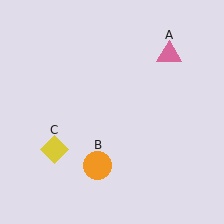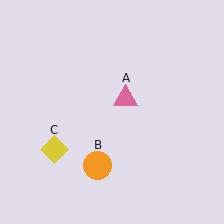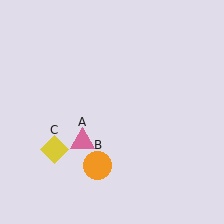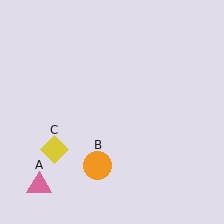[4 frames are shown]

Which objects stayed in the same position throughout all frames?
Orange circle (object B) and yellow diamond (object C) remained stationary.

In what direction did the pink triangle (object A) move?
The pink triangle (object A) moved down and to the left.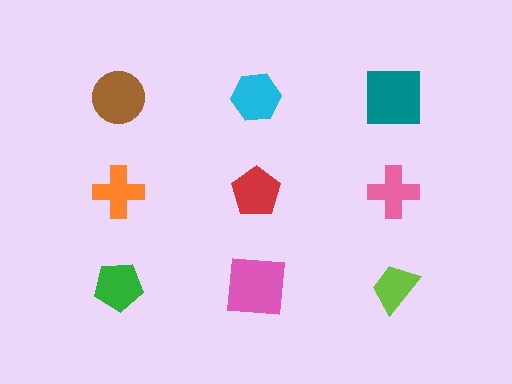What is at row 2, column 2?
A red pentagon.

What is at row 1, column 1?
A brown circle.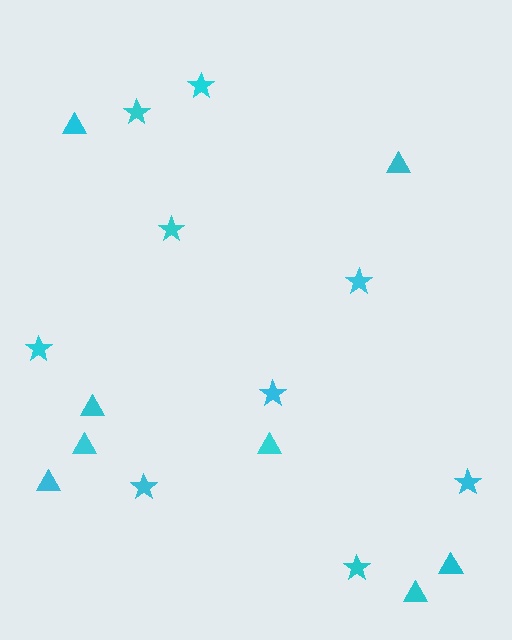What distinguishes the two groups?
There are 2 groups: one group of stars (9) and one group of triangles (8).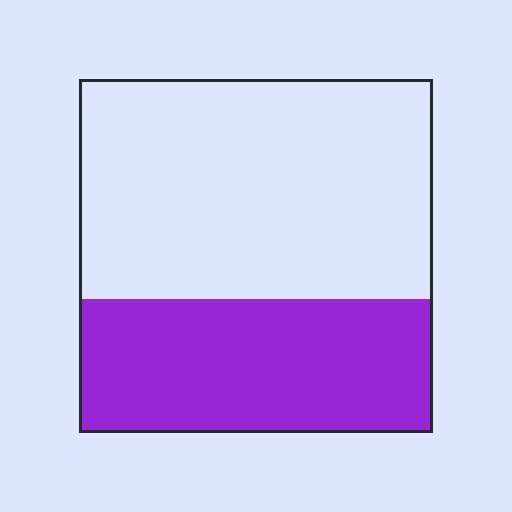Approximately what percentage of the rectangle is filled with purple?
Approximately 40%.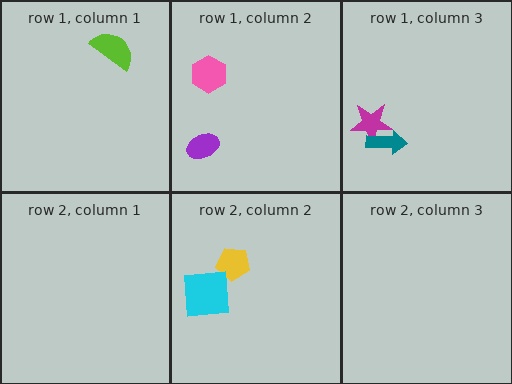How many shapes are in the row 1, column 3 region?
2.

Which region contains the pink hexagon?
The row 1, column 2 region.